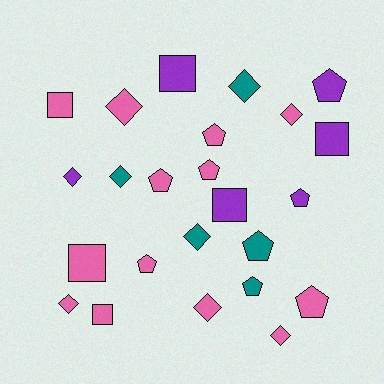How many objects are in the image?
There are 24 objects.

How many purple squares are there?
There are 3 purple squares.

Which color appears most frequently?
Pink, with 13 objects.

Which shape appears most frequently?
Pentagon, with 9 objects.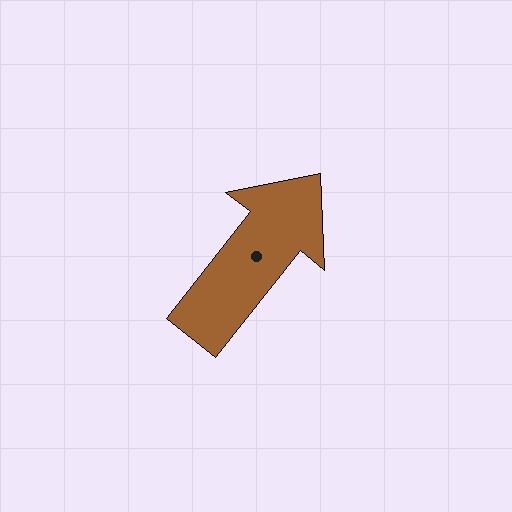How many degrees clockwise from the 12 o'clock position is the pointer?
Approximately 38 degrees.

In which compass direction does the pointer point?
Northeast.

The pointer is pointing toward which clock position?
Roughly 1 o'clock.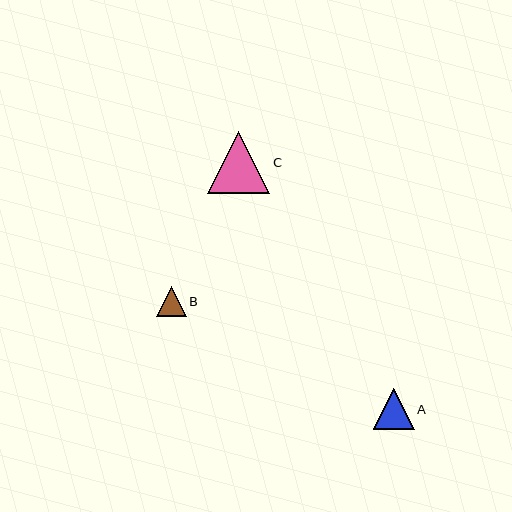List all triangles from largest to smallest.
From largest to smallest: C, A, B.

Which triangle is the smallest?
Triangle B is the smallest with a size of approximately 30 pixels.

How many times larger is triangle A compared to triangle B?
Triangle A is approximately 1.4 times the size of triangle B.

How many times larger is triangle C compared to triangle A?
Triangle C is approximately 1.5 times the size of triangle A.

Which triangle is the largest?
Triangle C is the largest with a size of approximately 63 pixels.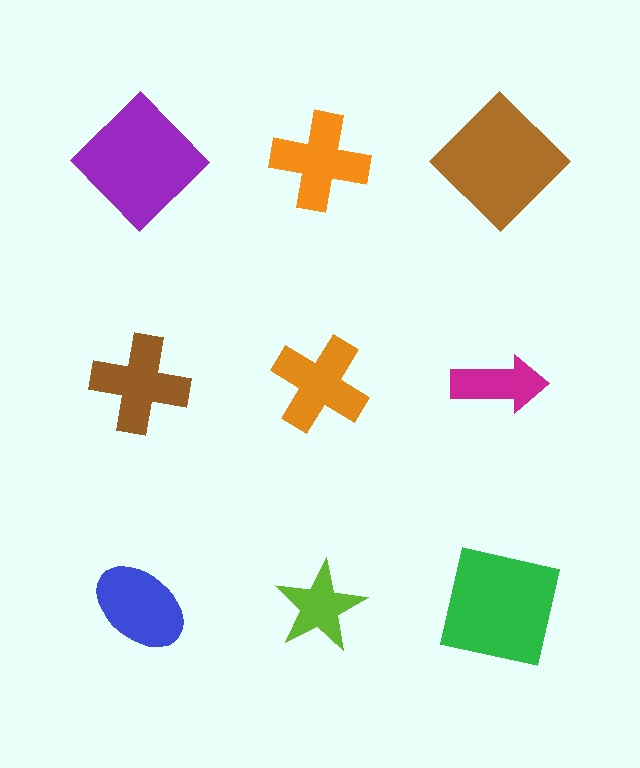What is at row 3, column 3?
A green square.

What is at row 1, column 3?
A brown diamond.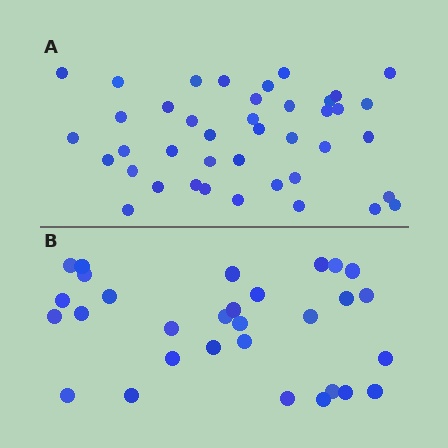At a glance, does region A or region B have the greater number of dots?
Region A (the top region) has more dots.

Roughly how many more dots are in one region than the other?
Region A has roughly 12 or so more dots than region B.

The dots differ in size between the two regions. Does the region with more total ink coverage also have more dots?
No. Region B has more total ink coverage because its dots are larger, but region A actually contains more individual dots. Total area can be misleading — the number of items is what matters here.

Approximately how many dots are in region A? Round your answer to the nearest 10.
About 40 dots. (The exact count is 41, which rounds to 40.)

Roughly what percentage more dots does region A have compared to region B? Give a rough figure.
About 35% more.